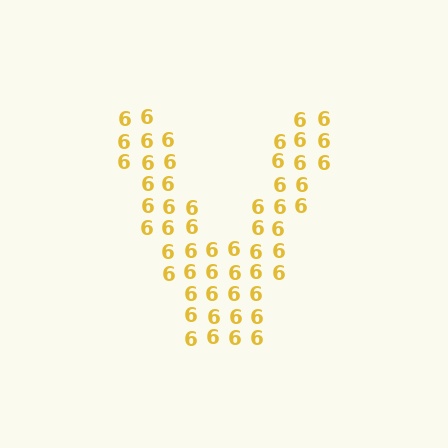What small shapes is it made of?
It is made of small digit 6's.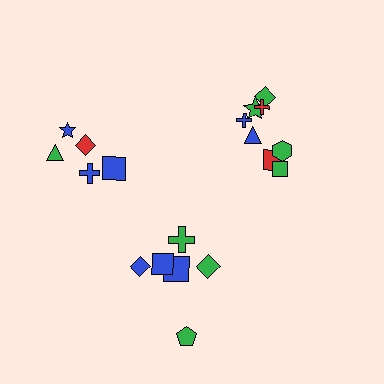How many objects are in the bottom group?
There are 6 objects.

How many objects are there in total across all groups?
There are 19 objects.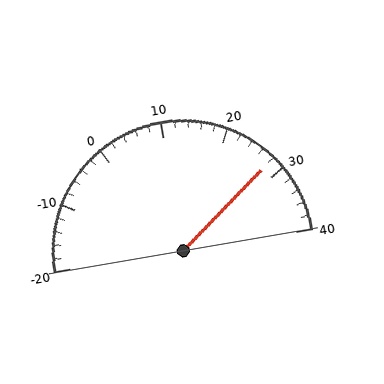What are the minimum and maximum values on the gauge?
The gauge ranges from -20 to 40.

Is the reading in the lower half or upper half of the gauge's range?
The reading is in the upper half of the range (-20 to 40).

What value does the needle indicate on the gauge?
The needle indicates approximately 28.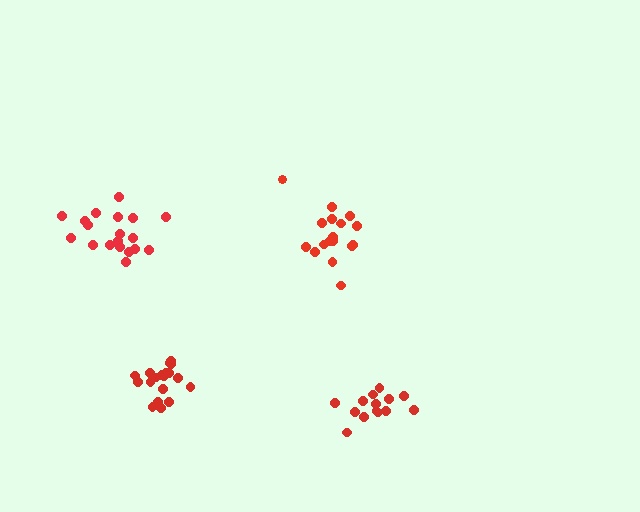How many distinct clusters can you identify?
There are 4 distinct clusters.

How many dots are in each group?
Group 1: 19 dots, Group 2: 14 dots, Group 3: 17 dots, Group 4: 19 dots (69 total).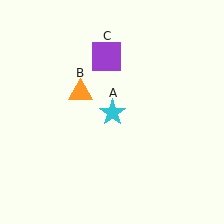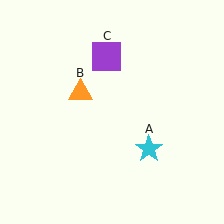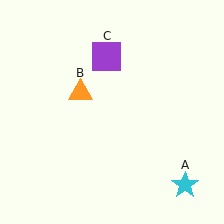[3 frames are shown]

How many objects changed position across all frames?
1 object changed position: cyan star (object A).